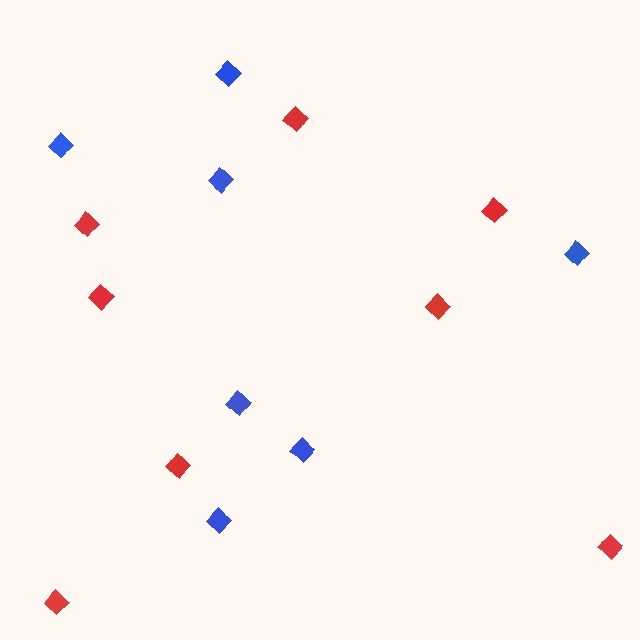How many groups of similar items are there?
There are 2 groups: one group of blue diamonds (7) and one group of red diamonds (8).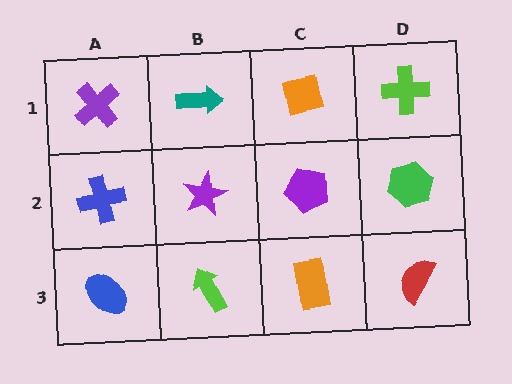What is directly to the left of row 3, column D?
An orange rectangle.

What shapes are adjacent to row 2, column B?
A teal arrow (row 1, column B), a lime arrow (row 3, column B), a blue cross (row 2, column A), a purple pentagon (row 2, column C).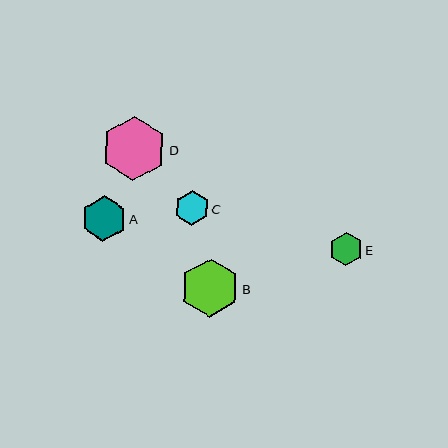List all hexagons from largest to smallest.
From largest to smallest: D, B, A, C, E.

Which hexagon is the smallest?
Hexagon E is the smallest with a size of approximately 34 pixels.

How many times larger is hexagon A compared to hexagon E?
Hexagon A is approximately 1.3 times the size of hexagon E.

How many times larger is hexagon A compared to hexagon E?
Hexagon A is approximately 1.3 times the size of hexagon E.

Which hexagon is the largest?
Hexagon D is the largest with a size of approximately 65 pixels.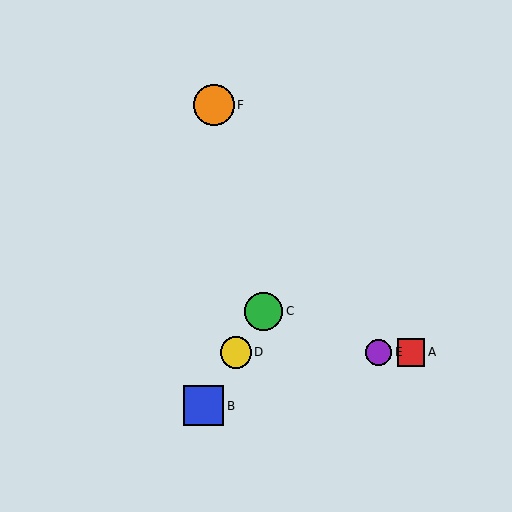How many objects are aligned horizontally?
3 objects (A, D, E) are aligned horizontally.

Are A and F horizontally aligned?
No, A is at y≈352 and F is at y≈105.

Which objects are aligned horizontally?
Objects A, D, E are aligned horizontally.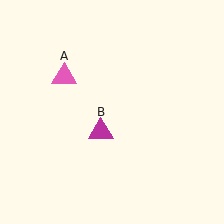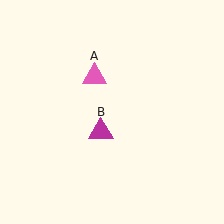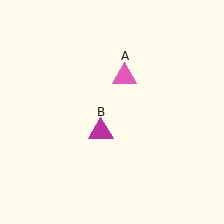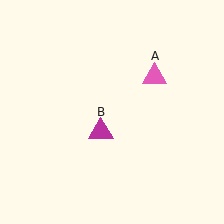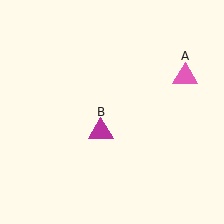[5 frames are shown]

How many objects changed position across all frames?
1 object changed position: pink triangle (object A).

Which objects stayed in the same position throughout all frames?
Magenta triangle (object B) remained stationary.